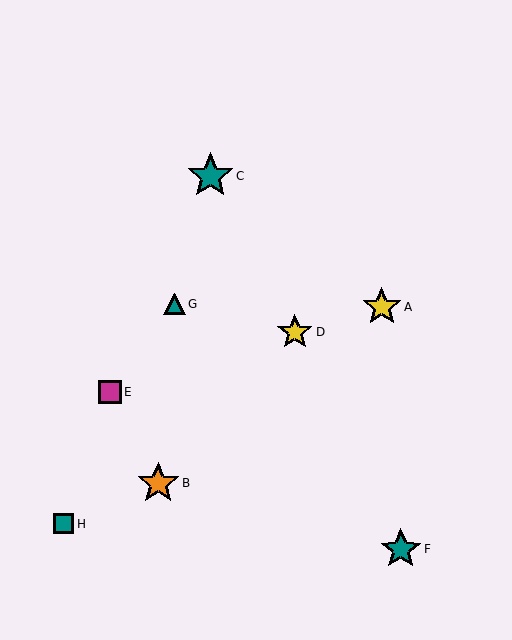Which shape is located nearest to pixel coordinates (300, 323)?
The yellow star (labeled D) at (295, 332) is nearest to that location.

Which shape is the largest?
The teal star (labeled C) is the largest.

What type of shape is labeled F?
Shape F is a teal star.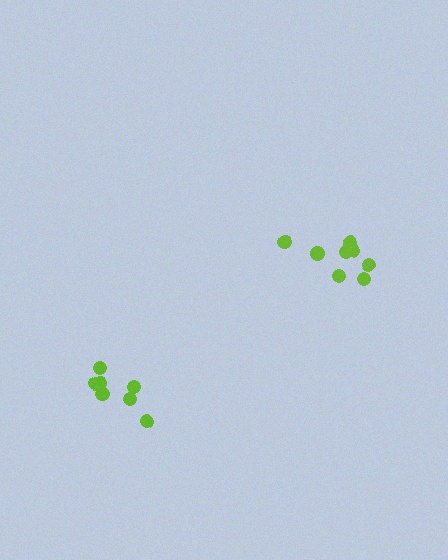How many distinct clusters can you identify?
There are 2 distinct clusters.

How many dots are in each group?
Group 1: 7 dots, Group 2: 9 dots (16 total).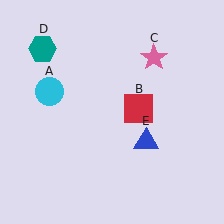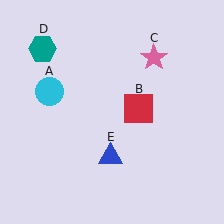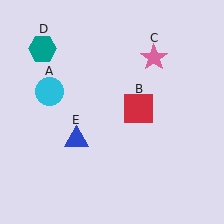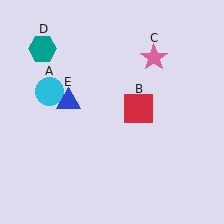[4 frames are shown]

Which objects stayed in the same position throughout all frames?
Cyan circle (object A) and red square (object B) and pink star (object C) and teal hexagon (object D) remained stationary.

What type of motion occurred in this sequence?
The blue triangle (object E) rotated clockwise around the center of the scene.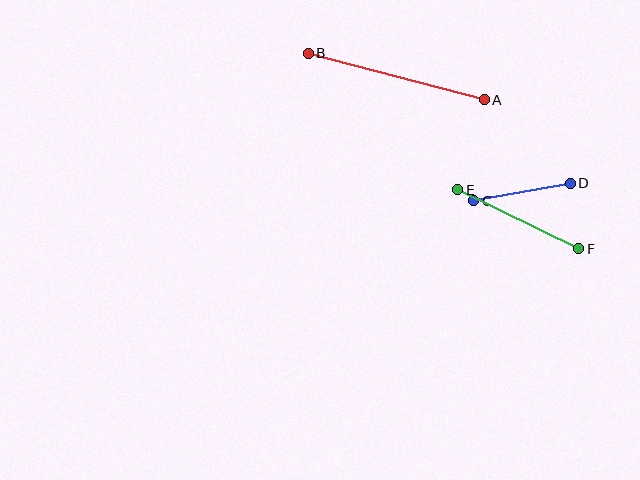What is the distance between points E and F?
The distance is approximately 135 pixels.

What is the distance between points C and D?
The distance is approximately 98 pixels.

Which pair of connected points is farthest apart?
Points A and B are farthest apart.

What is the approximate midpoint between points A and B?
The midpoint is at approximately (396, 77) pixels.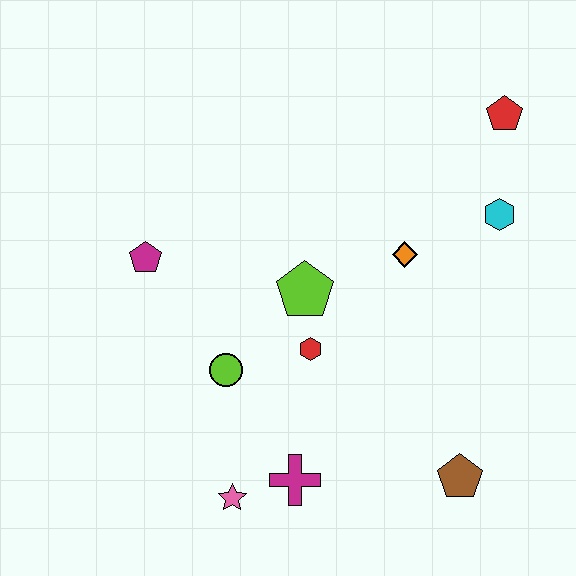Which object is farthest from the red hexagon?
The red pentagon is farthest from the red hexagon.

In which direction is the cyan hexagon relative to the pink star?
The cyan hexagon is above the pink star.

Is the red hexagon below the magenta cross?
No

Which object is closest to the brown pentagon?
The magenta cross is closest to the brown pentagon.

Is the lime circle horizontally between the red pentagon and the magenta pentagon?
Yes